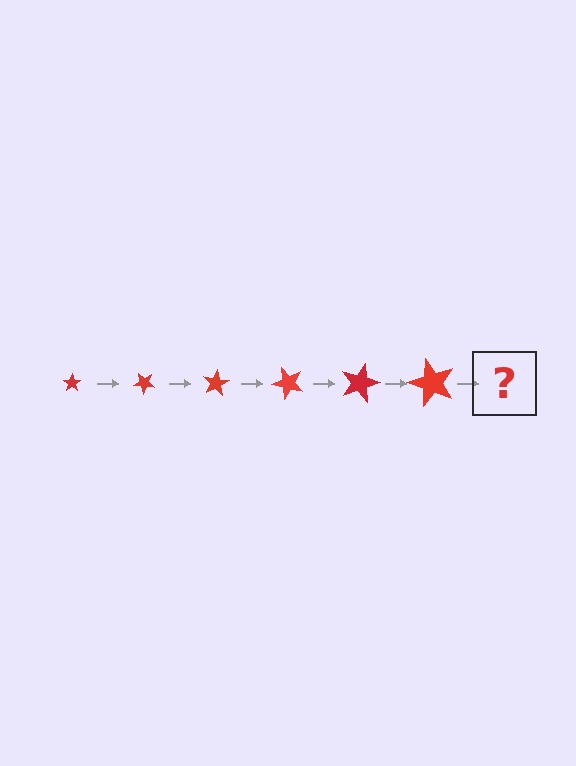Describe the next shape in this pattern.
It should be a star, larger than the previous one and rotated 240 degrees from the start.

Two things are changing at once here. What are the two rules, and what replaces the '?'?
The two rules are that the star grows larger each step and it rotates 40 degrees each step. The '?' should be a star, larger than the previous one and rotated 240 degrees from the start.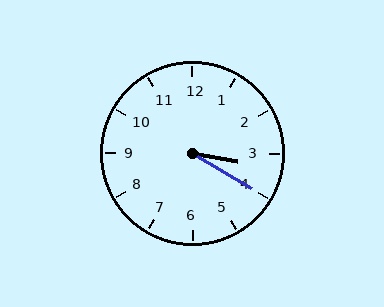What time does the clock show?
3:20.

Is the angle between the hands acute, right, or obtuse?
It is acute.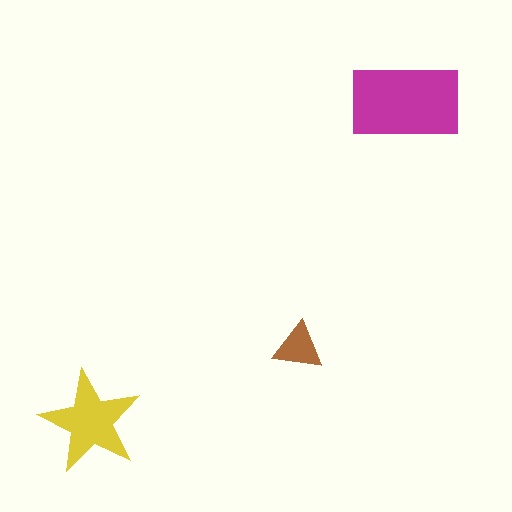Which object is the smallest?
The brown triangle.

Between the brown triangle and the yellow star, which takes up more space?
The yellow star.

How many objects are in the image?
There are 3 objects in the image.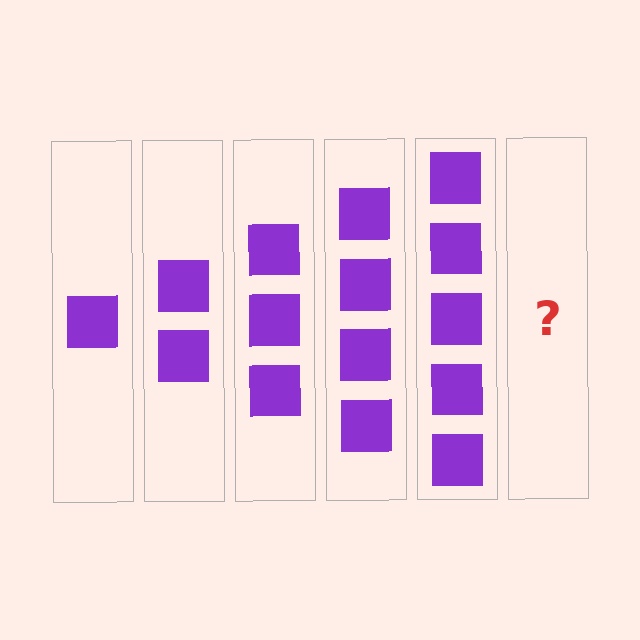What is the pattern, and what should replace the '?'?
The pattern is that each step adds one more square. The '?' should be 6 squares.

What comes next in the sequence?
The next element should be 6 squares.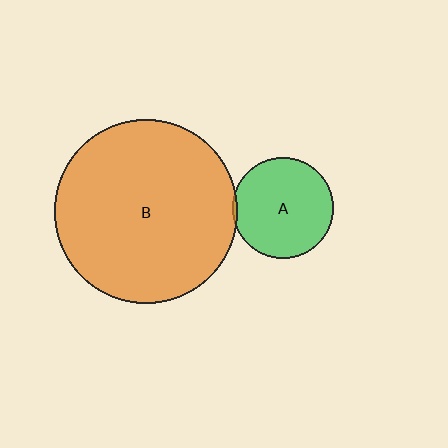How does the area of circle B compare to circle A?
Approximately 3.3 times.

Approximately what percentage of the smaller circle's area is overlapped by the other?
Approximately 5%.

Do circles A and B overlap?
Yes.